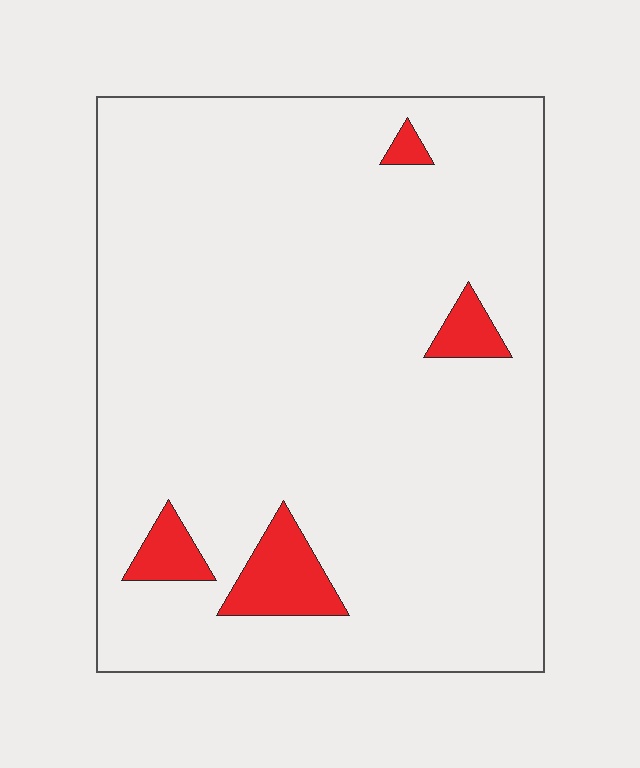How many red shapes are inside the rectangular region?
4.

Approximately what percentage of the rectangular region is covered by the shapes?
Approximately 5%.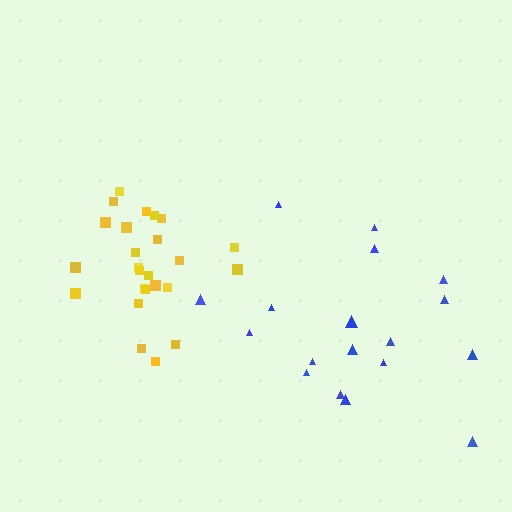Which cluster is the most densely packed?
Yellow.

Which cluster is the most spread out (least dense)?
Blue.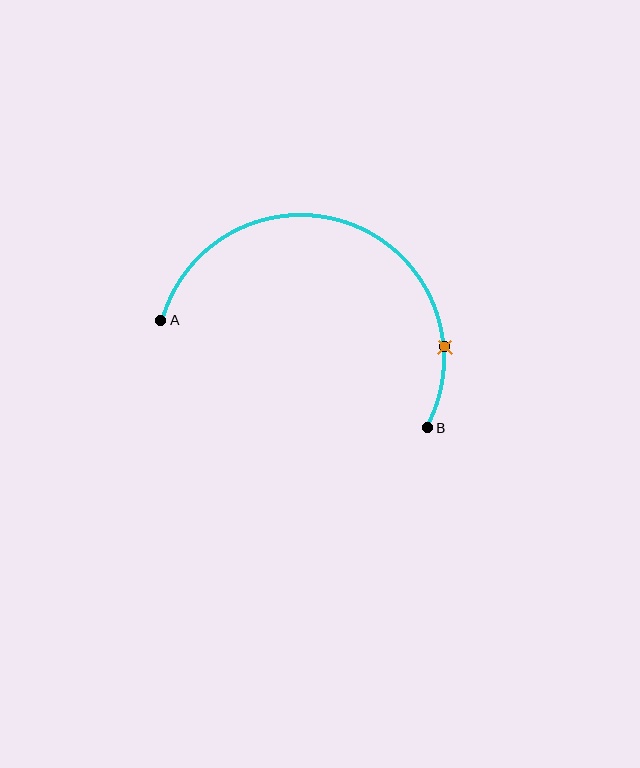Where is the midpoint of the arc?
The arc midpoint is the point on the curve farthest from the straight line joining A and B. It sits above that line.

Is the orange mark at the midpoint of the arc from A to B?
No. The orange mark lies on the arc but is closer to endpoint B. The arc midpoint would be at the point on the curve equidistant along the arc from both A and B.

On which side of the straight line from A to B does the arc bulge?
The arc bulges above the straight line connecting A and B.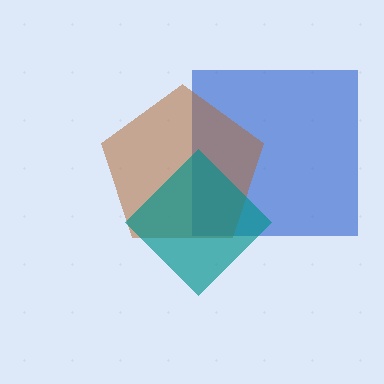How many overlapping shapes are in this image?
There are 3 overlapping shapes in the image.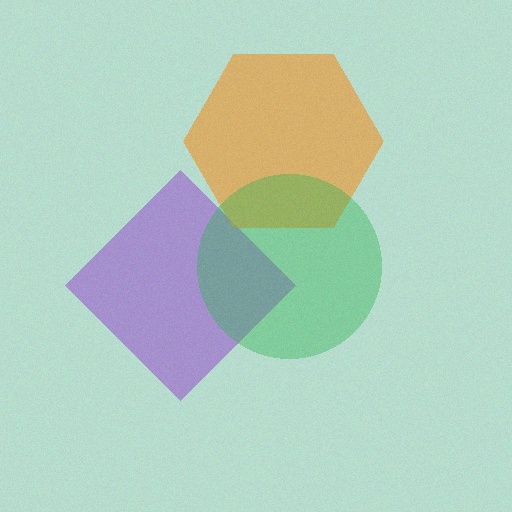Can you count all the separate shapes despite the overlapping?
Yes, there are 3 separate shapes.